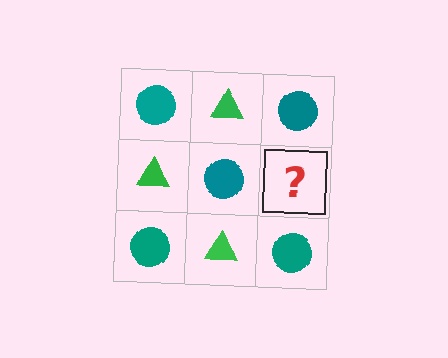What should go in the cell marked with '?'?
The missing cell should contain a green triangle.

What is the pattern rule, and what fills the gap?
The rule is that it alternates teal circle and green triangle in a checkerboard pattern. The gap should be filled with a green triangle.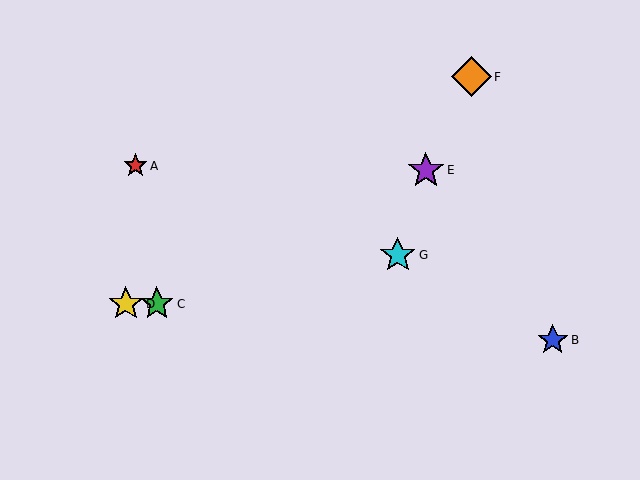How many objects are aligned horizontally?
2 objects (C, D) are aligned horizontally.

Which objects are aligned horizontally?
Objects C, D are aligned horizontally.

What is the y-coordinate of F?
Object F is at y≈77.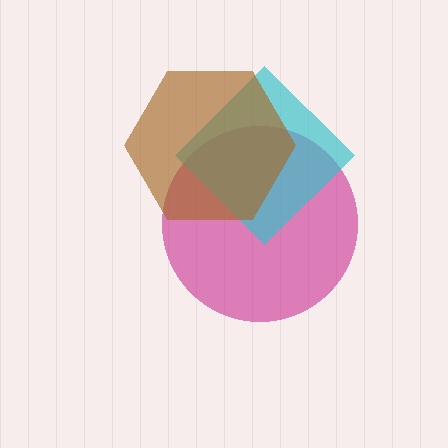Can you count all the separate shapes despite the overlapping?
Yes, there are 3 separate shapes.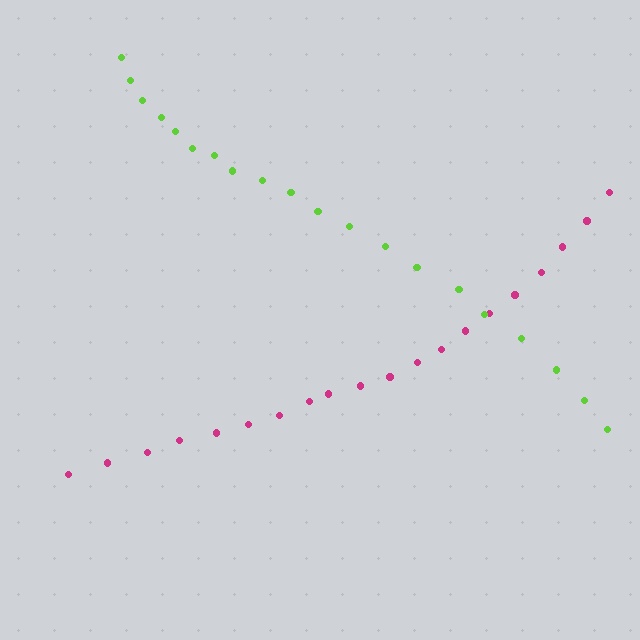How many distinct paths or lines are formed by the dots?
There are 2 distinct paths.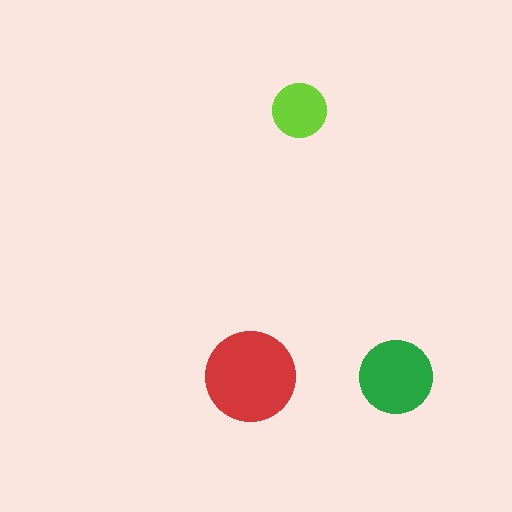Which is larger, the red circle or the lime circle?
The red one.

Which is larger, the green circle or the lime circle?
The green one.